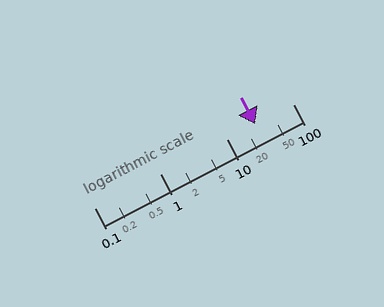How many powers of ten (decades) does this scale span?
The scale spans 3 decades, from 0.1 to 100.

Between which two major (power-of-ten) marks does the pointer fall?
The pointer is between 10 and 100.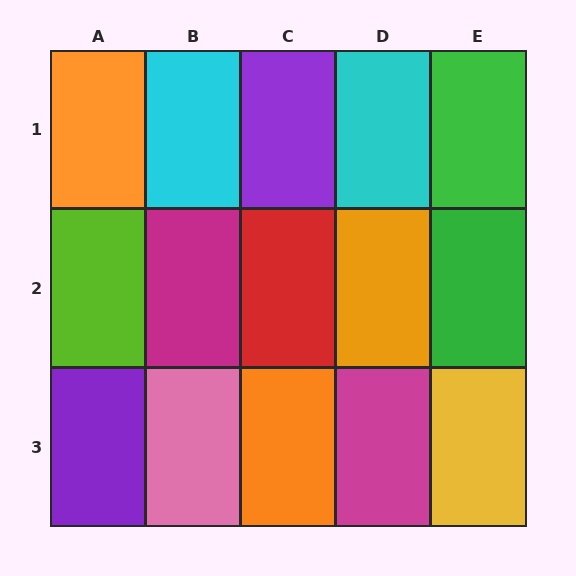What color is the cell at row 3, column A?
Purple.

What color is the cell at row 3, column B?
Pink.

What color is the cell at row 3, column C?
Orange.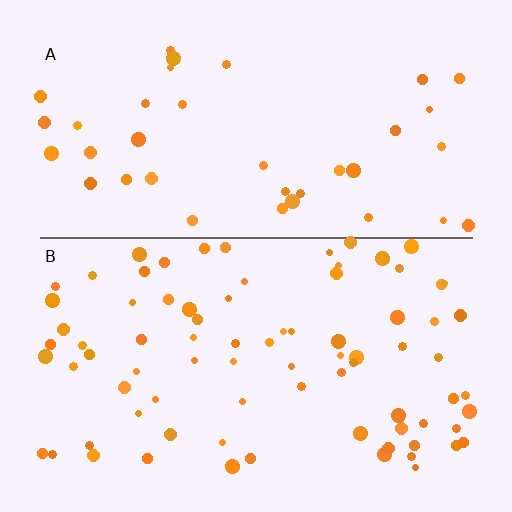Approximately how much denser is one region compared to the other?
Approximately 2.1× — region B over region A.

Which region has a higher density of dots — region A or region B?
B (the bottom).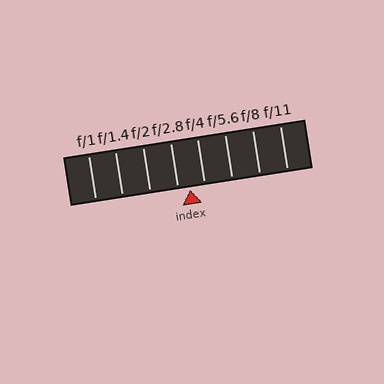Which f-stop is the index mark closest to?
The index mark is closest to f/2.8.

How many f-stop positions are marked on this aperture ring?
There are 8 f-stop positions marked.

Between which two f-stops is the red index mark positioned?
The index mark is between f/2.8 and f/4.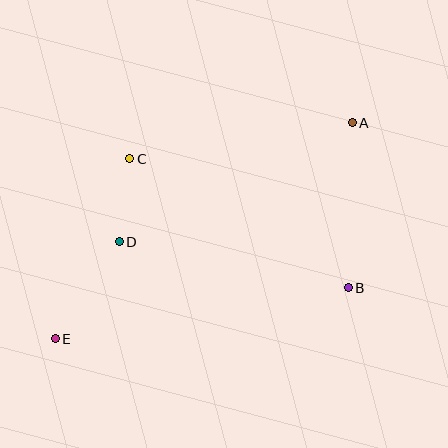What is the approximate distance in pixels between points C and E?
The distance between C and E is approximately 195 pixels.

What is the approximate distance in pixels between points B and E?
The distance between B and E is approximately 298 pixels.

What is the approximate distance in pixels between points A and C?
The distance between A and C is approximately 226 pixels.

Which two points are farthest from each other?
Points A and E are farthest from each other.